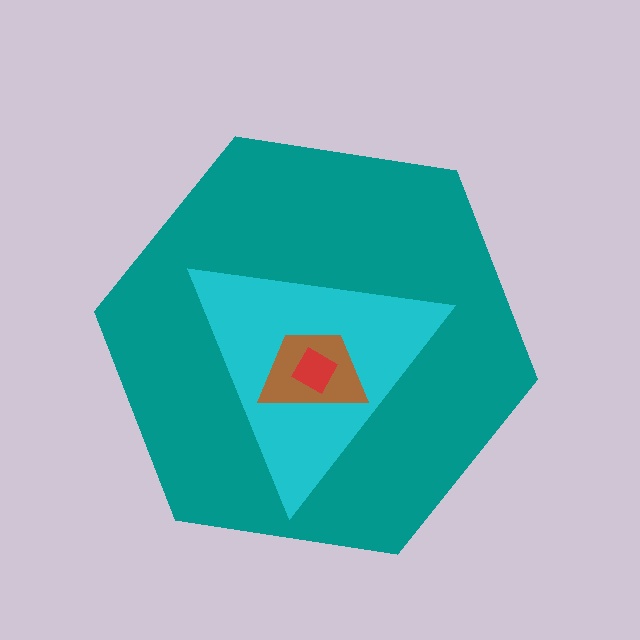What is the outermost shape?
The teal hexagon.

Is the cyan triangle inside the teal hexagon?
Yes.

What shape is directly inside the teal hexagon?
The cyan triangle.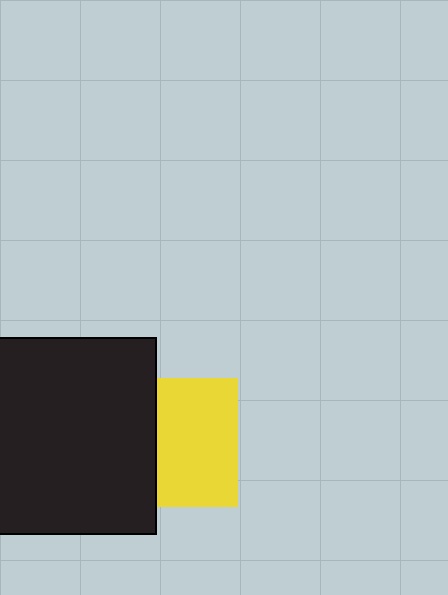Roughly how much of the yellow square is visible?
About half of it is visible (roughly 62%).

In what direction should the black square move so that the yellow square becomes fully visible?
The black square should move left. That is the shortest direction to clear the overlap and leave the yellow square fully visible.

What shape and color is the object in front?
The object in front is a black square.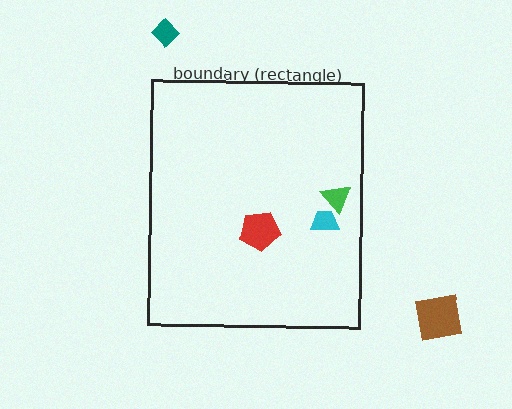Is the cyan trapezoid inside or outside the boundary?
Inside.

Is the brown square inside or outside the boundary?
Outside.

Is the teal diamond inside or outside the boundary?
Outside.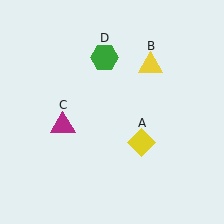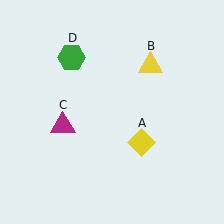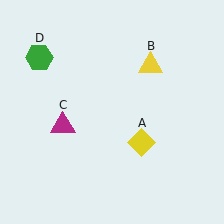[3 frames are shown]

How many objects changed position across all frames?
1 object changed position: green hexagon (object D).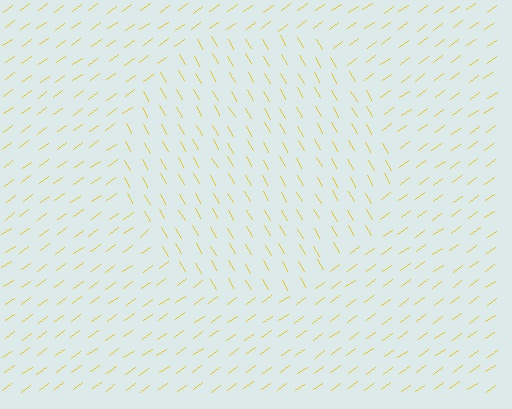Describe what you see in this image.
The image is filled with small yellow line segments. A circle region in the image has lines oriented differently from the surrounding lines, creating a visible texture boundary.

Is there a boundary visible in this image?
Yes, there is a texture boundary formed by a change in line orientation.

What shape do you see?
I see a circle.